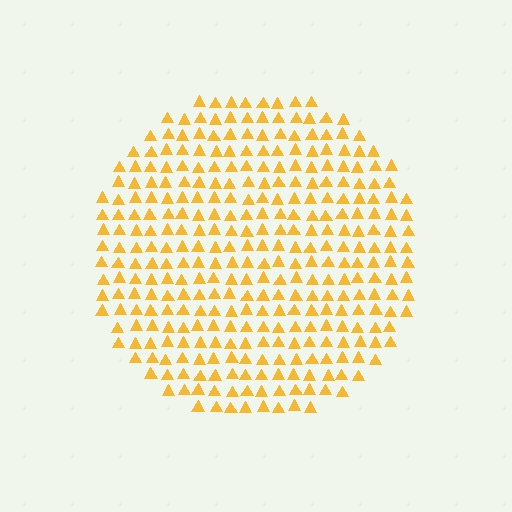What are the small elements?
The small elements are triangles.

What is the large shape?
The large shape is a circle.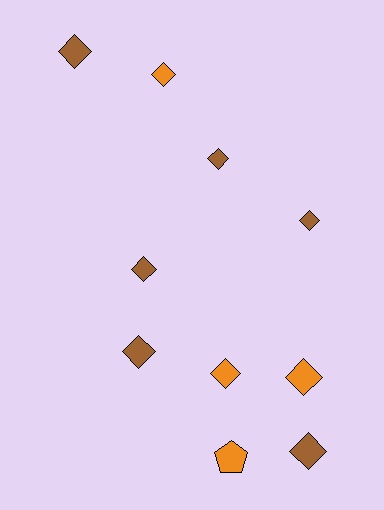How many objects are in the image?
There are 10 objects.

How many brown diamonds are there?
There are 6 brown diamonds.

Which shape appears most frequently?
Diamond, with 9 objects.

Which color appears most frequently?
Brown, with 6 objects.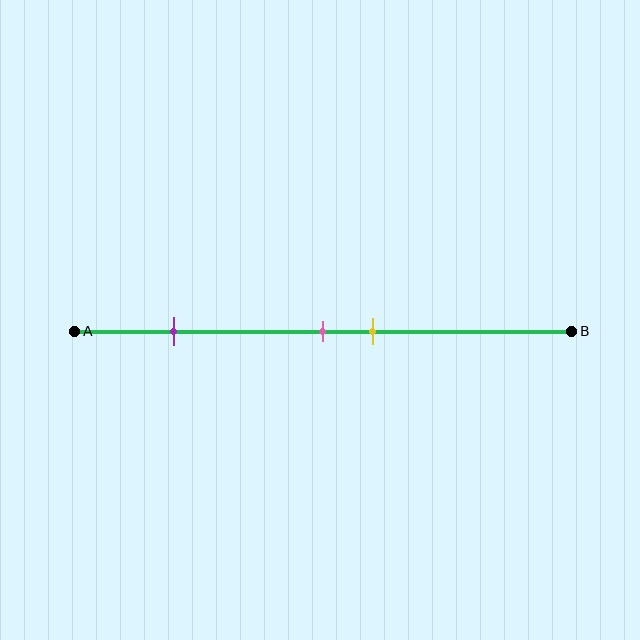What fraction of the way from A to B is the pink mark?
The pink mark is approximately 50% (0.5) of the way from A to B.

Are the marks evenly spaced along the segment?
No, the marks are not evenly spaced.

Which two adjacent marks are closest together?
The pink and yellow marks are the closest adjacent pair.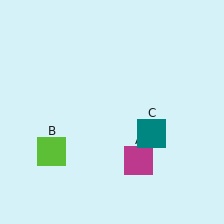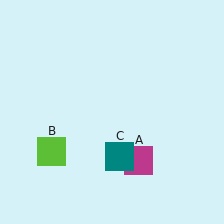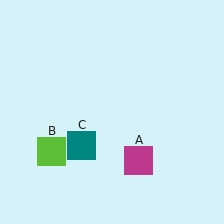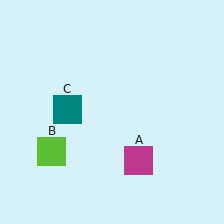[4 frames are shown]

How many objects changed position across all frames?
1 object changed position: teal square (object C).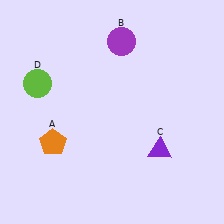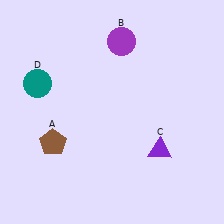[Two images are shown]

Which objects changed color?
A changed from orange to brown. D changed from lime to teal.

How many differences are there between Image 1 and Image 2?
There are 2 differences between the two images.